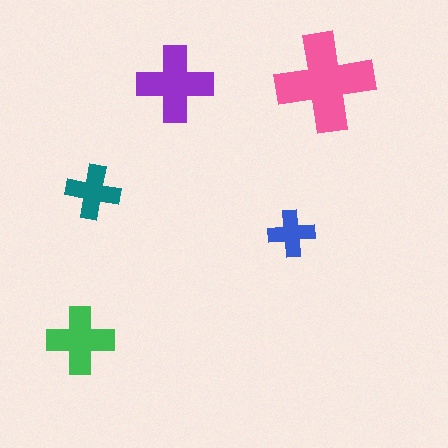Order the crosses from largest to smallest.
the pink one, the purple one, the green one, the teal one, the blue one.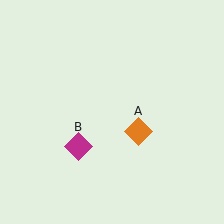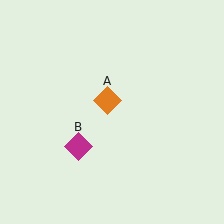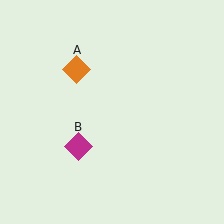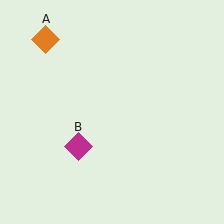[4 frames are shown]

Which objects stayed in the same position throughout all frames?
Magenta diamond (object B) remained stationary.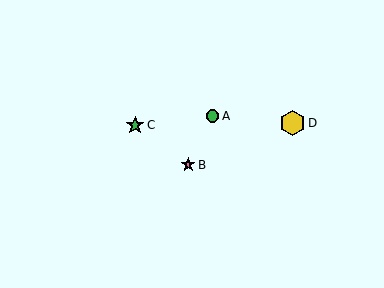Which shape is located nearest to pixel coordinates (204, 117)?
The green circle (labeled A) at (212, 116) is nearest to that location.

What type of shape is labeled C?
Shape C is a green star.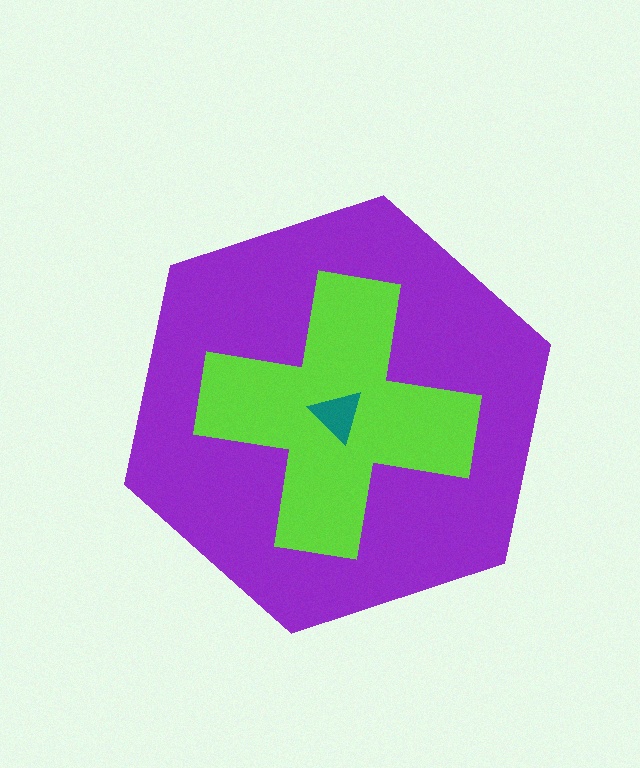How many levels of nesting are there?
3.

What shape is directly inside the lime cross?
The teal triangle.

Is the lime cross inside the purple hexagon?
Yes.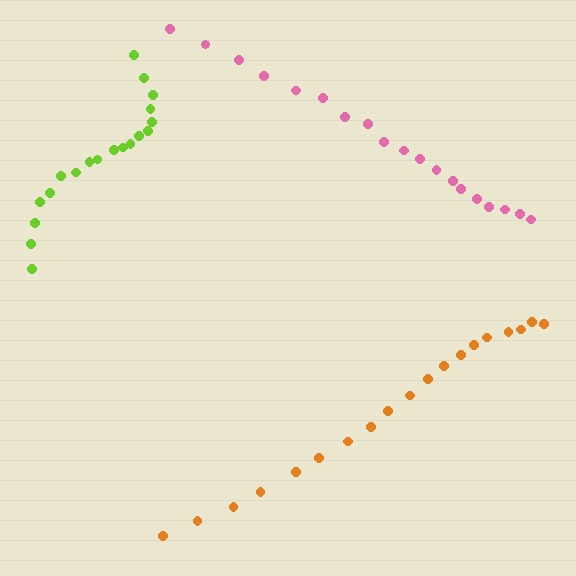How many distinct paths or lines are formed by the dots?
There are 3 distinct paths.